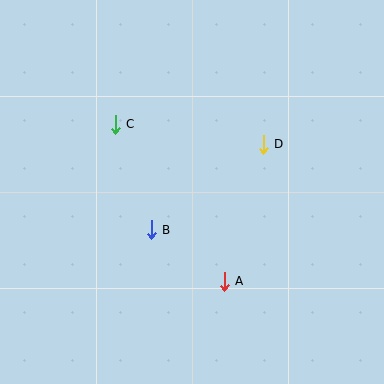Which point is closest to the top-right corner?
Point D is closest to the top-right corner.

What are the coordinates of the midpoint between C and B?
The midpoint between C and B is at (133, 177).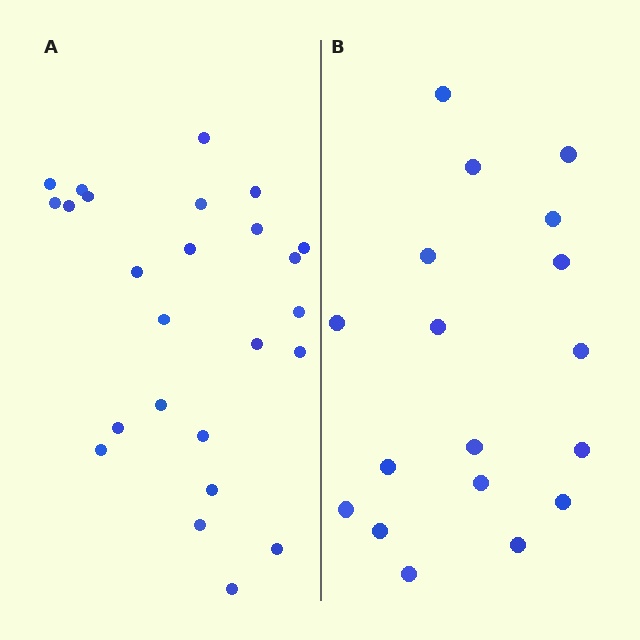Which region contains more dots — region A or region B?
Region A (the left region) has more dots.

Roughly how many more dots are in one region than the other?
Region A has roughly 8 or so more dots than region B.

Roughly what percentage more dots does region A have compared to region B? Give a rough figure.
About 40% more.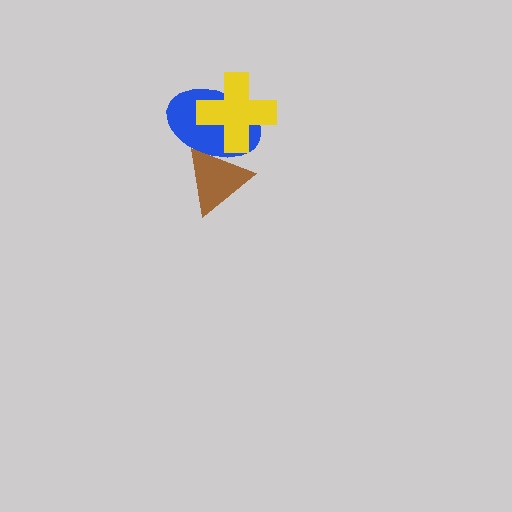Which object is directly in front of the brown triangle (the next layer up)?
The blue ellipse is directly in front of the brown triangle.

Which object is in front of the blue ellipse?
The yellow cross is in front of the blue ellipse.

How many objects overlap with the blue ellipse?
2 objects overlap with the blue ellipse.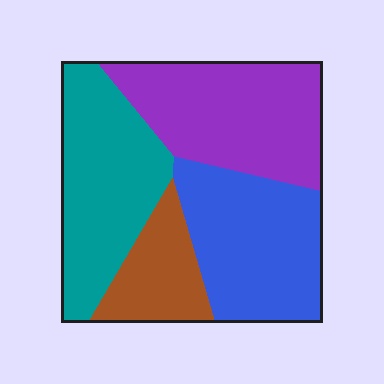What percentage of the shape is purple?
Purple covers around 30% of the shape.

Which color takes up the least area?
Brown, at roughly 15%.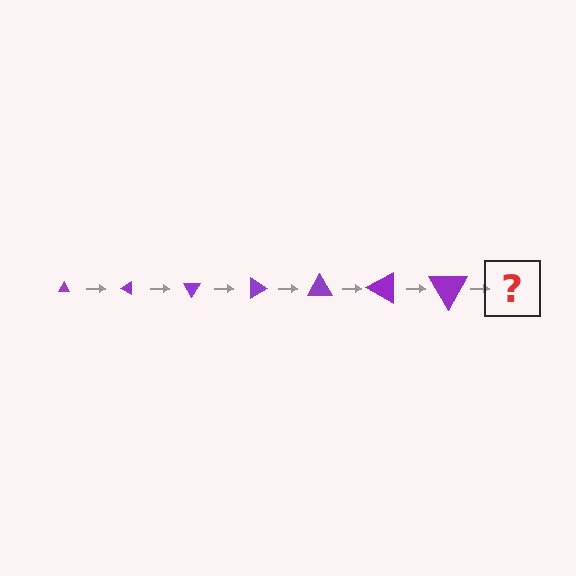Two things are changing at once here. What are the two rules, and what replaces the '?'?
The two rules are that the triangle grows larger each step and it rotates 30 degrees each step. The '?' should be a triangle, larger than the previous one and rotated 210 degrees from the start.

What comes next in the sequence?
The next element should be a triangle, larger than the previous one and rotated 210 degrees from the start.